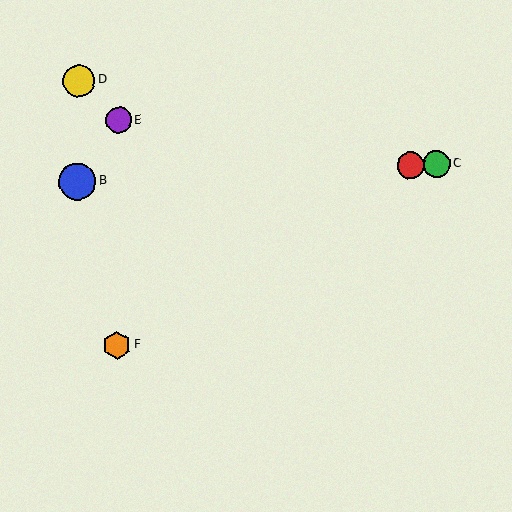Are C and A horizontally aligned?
Yes, both are at y≈164.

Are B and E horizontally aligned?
No, B is at y≈182 and E is at y≈120.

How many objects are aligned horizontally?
3 objects (A, B, C) are aligned horizontally.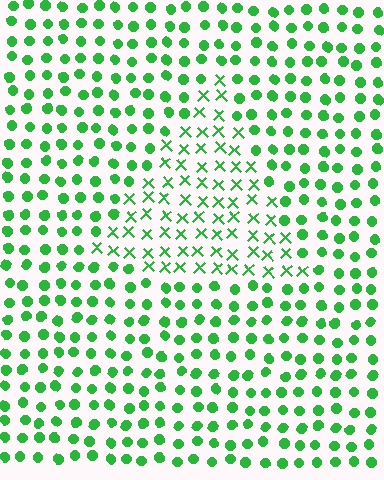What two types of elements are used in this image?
The image uses X marks inside the triangle region and circles outside it.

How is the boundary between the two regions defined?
The boundary is defined by a change in element shape: X marks inside vs. circles outside. All elements share the same color and spacing.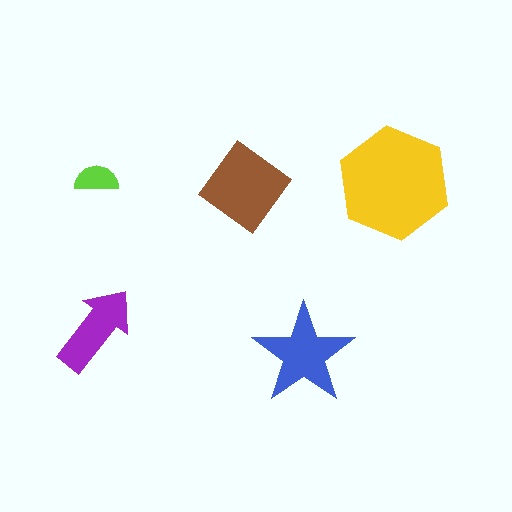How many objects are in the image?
There are 5 objects in the image.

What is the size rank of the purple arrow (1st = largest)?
4th.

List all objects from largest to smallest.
The yellow hexagon, the brown diamond, the blue star, the purple arrow, the lime semicircle.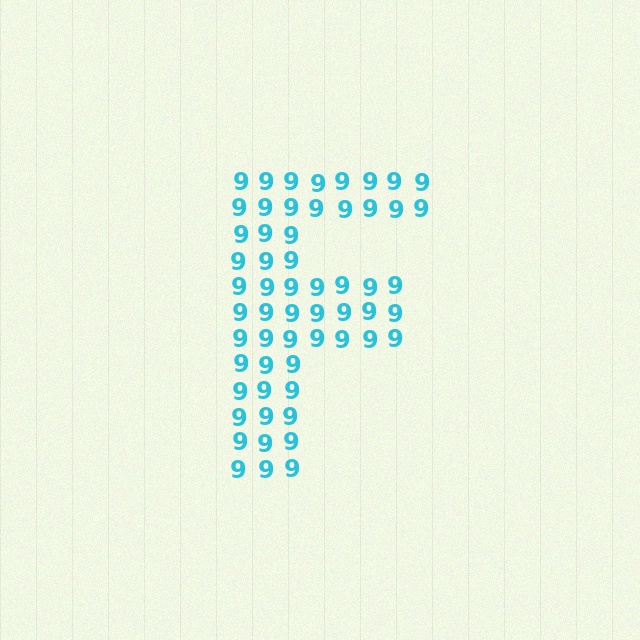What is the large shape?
The large shape is the letter F.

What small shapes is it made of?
It is made of small digit 9's.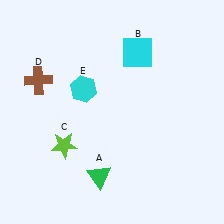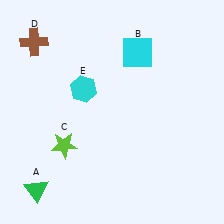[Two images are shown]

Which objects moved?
The objects that moved are: the green triangle (A), the brown cross (D).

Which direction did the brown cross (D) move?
The brown cross (D) moved up.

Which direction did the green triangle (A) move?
The green triangle (A) moved left.